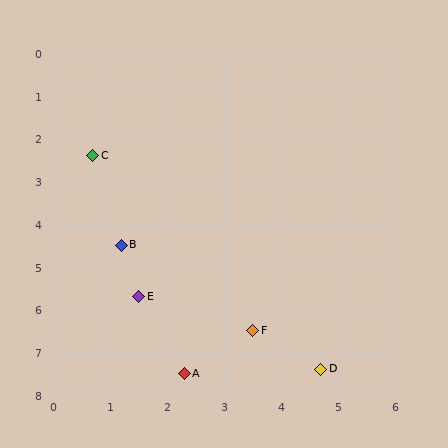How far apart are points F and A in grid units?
Points F and A are about 1.6 grid units apart.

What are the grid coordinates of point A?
Point A is at approximately (2.3, 7.5).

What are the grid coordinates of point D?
Point D is at approximately (4.7, 7.4).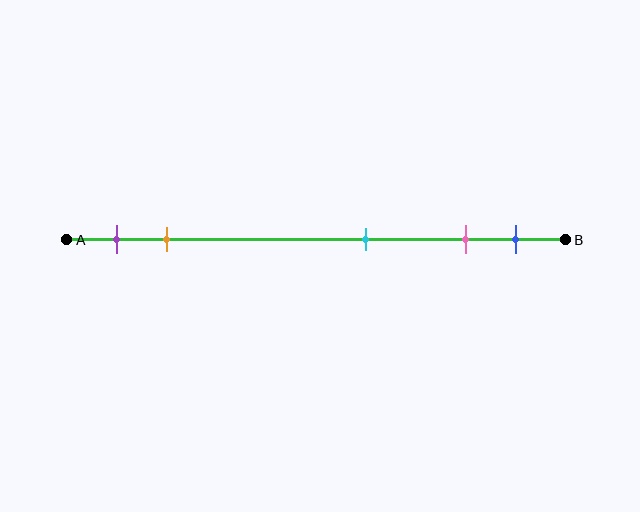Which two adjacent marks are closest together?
The pink and blue marks are the closest adjacent pair.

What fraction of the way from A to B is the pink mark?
The pink mark is approximately 80% (0.8) of the way from A to B.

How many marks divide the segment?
There are 5 marks dividing the segment.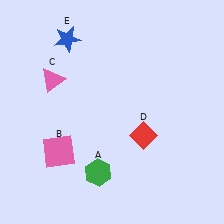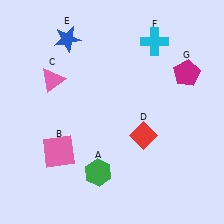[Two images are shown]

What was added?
A cyan cross (F), a magenta pentagon (G) were added in Image 2.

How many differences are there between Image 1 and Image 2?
There are 2 differences between the two images.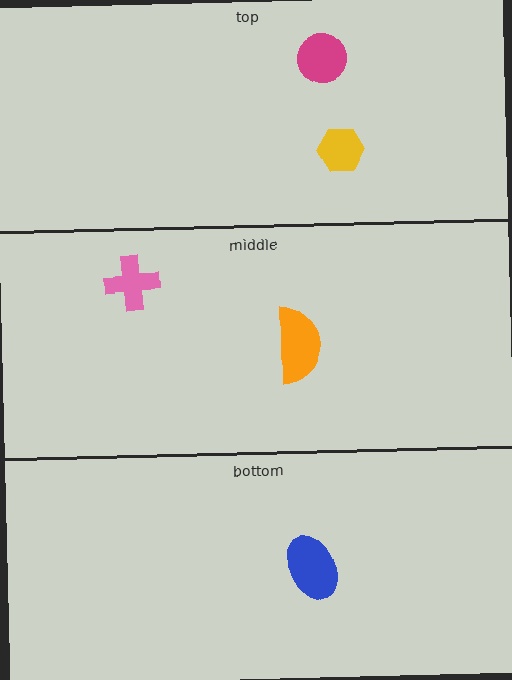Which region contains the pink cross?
The middle region.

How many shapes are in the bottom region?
1.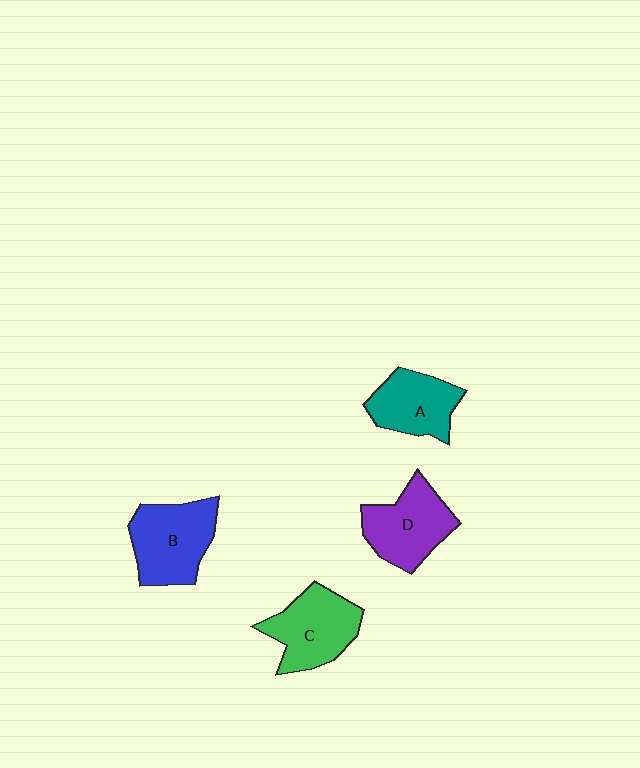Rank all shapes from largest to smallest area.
From largest to smallest: B (blue), C (green), D (purple), A (teal).